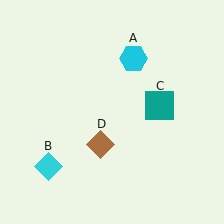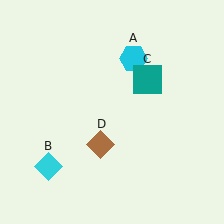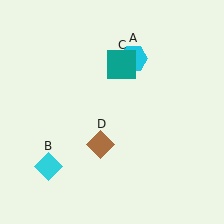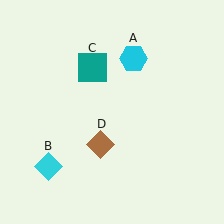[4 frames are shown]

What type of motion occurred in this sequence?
The teal square (object C) rotated counterclockwise around the center of the scene.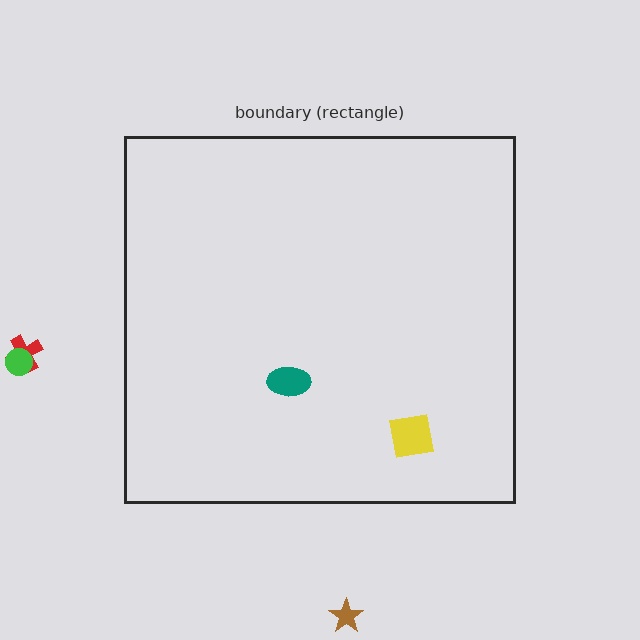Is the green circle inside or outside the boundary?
Outside.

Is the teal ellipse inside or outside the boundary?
Inside.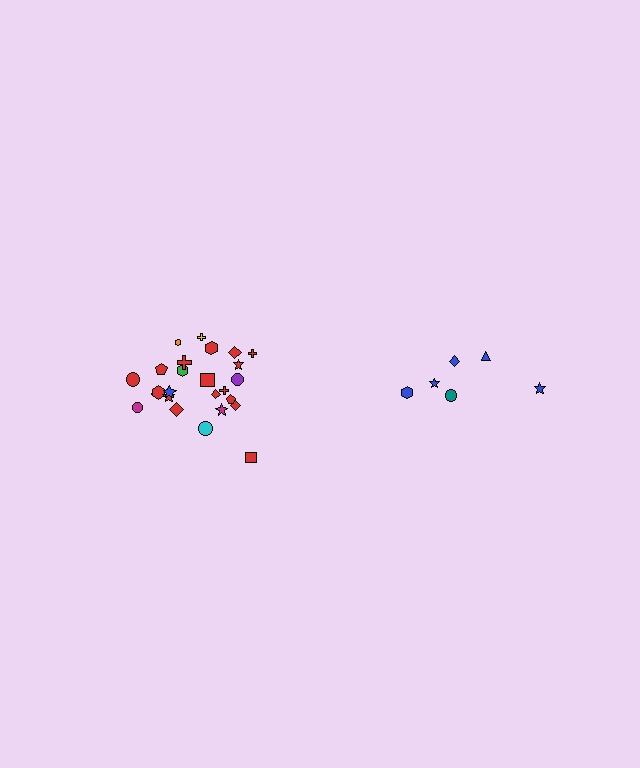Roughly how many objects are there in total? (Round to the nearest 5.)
Roughly 30 objects in total.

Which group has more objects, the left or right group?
The left group.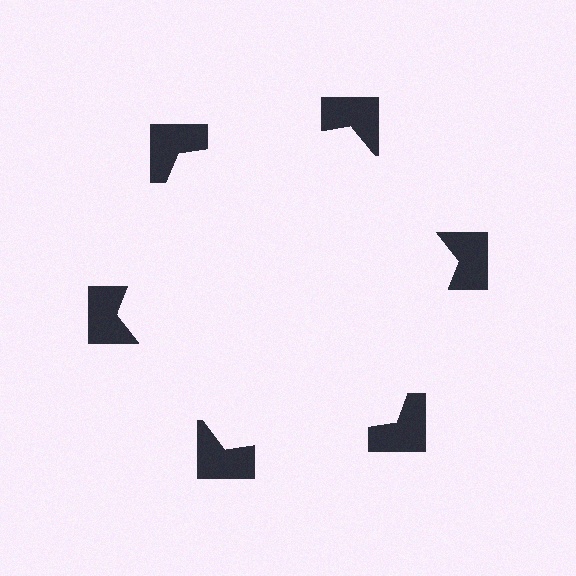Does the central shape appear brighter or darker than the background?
It typically appears slightly brighter than the background, even though no actual brightness change is drawn.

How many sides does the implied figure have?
6 sides.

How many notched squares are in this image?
There are 6 — one at each vertex of the illusory hexagon.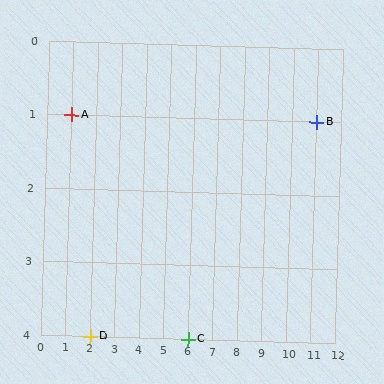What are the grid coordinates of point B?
Point B is at grid coordinates (11, 1).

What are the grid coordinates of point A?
Point A is at grid coordinates (1, 1).